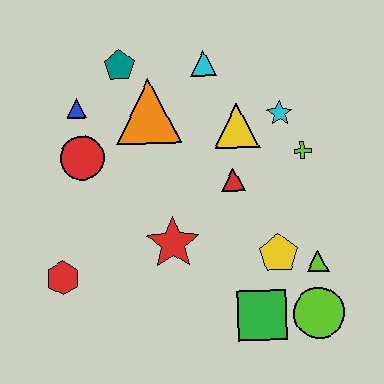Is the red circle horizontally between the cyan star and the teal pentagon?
No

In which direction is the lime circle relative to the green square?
The lime circle is to the right of the green square.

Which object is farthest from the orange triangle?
The lime circle is farthest from the orange triangle.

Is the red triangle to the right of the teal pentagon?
Yes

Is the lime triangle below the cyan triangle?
Yes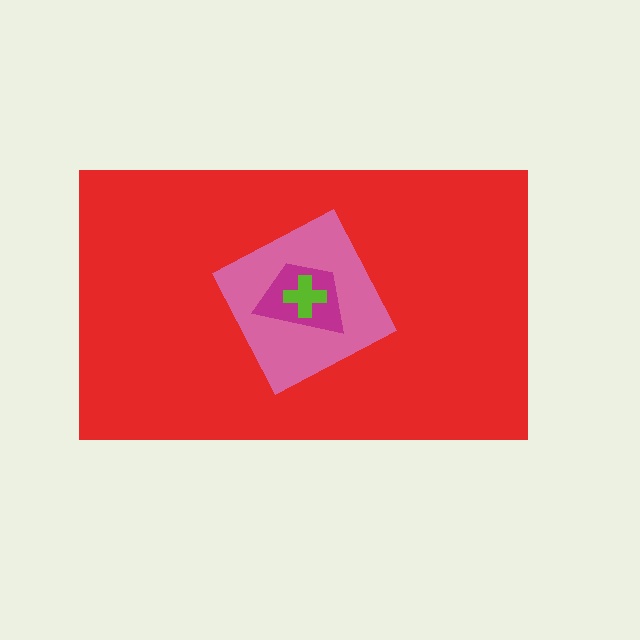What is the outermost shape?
The red rectangle.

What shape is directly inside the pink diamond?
The magenta trapezoid.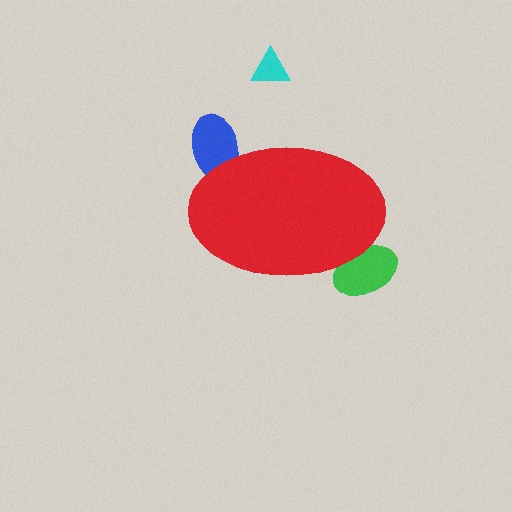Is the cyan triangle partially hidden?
No, the cyan triangle is fully visible.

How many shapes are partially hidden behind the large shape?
2 shapes are partially hidden.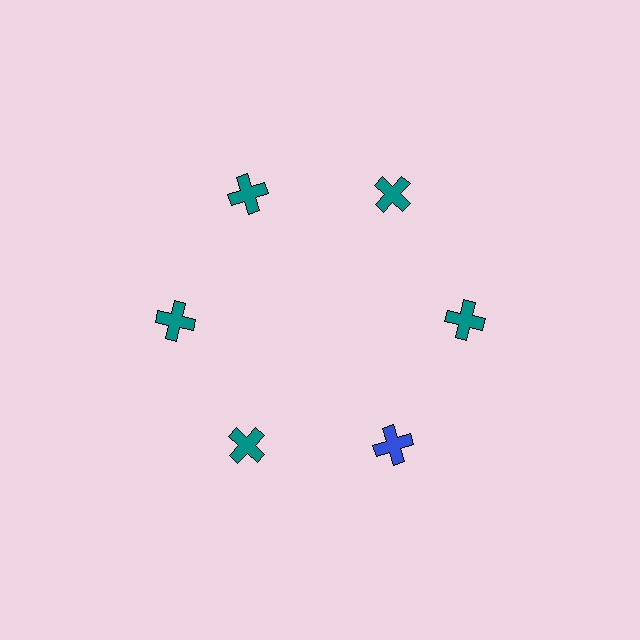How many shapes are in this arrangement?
There are 6 shapes arranged in a ring pattern.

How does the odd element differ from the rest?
It has a different color: blue instead of teal.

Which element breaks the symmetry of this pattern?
The blue cross at roughly the 5 o'clock position breaks the symmetry. All other shapes are teal crosses.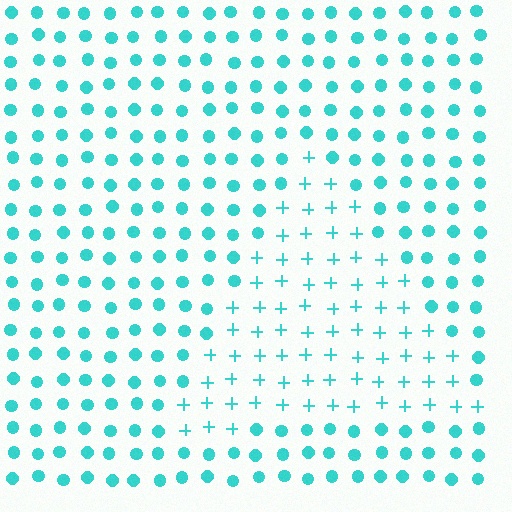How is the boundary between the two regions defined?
The boundary is defined by a change in element shape: plus signs inside vs. circles outside. All elements share the same color and spacing.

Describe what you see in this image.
The image is filled with small cyan elements arranged in a uniform grid. A triangle-shaped region contains plus signs, while the surrounding area contains circles. The boundary is defined purely by the change in element shape.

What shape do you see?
I see a triangle.